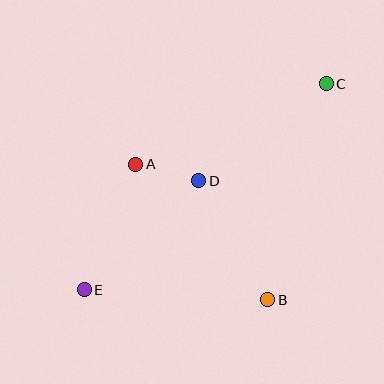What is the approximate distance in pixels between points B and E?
The distance between B and E is approximately 184 pixels.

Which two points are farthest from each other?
Points C and E are farthest from each other.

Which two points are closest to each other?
Points A and D are closest to each other.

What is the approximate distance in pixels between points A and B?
The distance between A and B is approximately 189 pixels.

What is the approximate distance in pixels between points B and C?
The distance between B and C is approximately 224 pixels.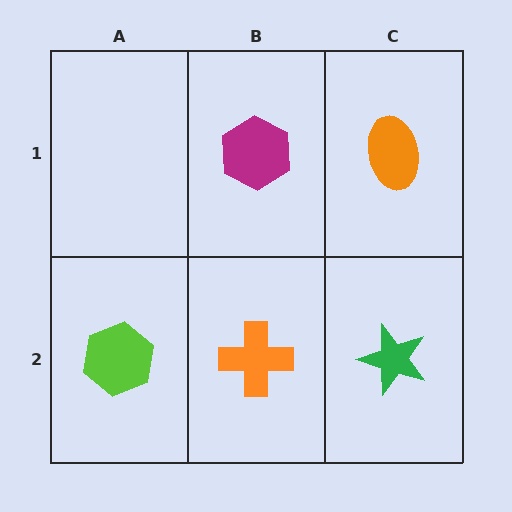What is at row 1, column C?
An orange ellipse.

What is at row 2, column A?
A lime hexagon.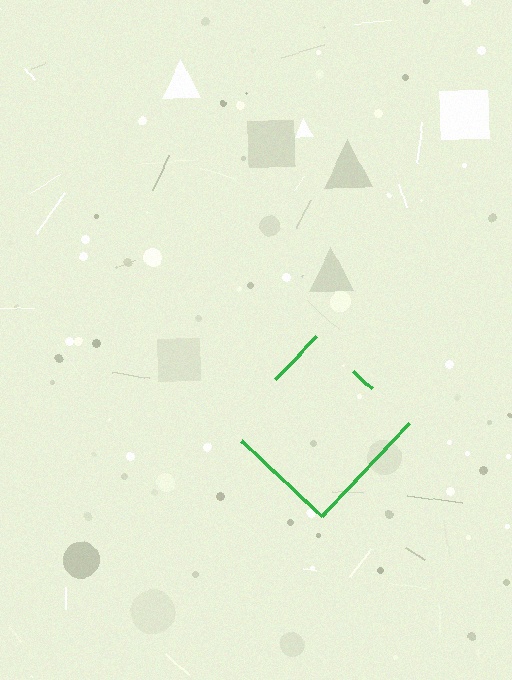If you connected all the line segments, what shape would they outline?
They would outline a diamond.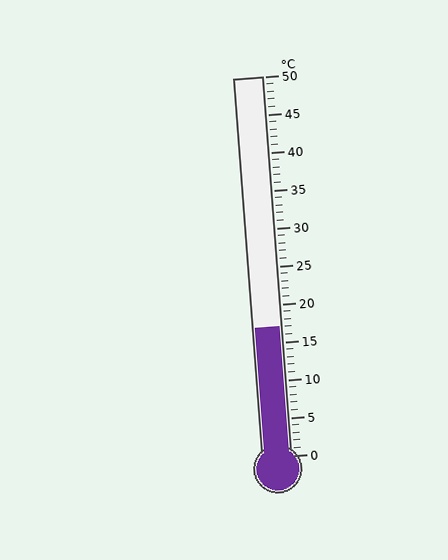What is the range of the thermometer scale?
The thermometer scale ranges from 0°C to 50°C.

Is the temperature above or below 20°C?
The temperature is below 20°C.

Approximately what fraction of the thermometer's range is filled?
The thermometer is filled to approximately 35% of its range.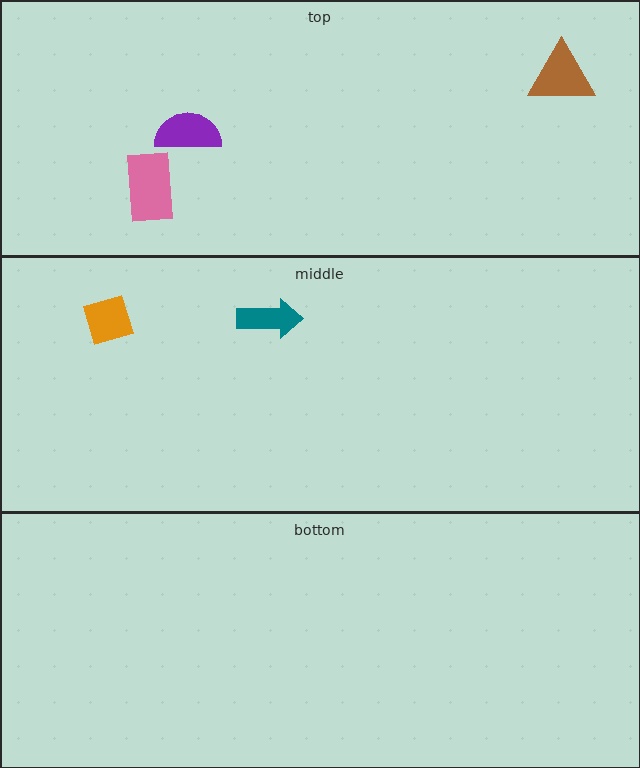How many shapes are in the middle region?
2.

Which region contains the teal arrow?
The middle region.